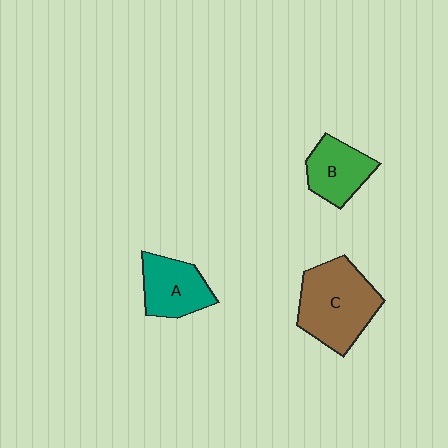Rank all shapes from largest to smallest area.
From largest to smallest: C (brown), A (teal), B (green).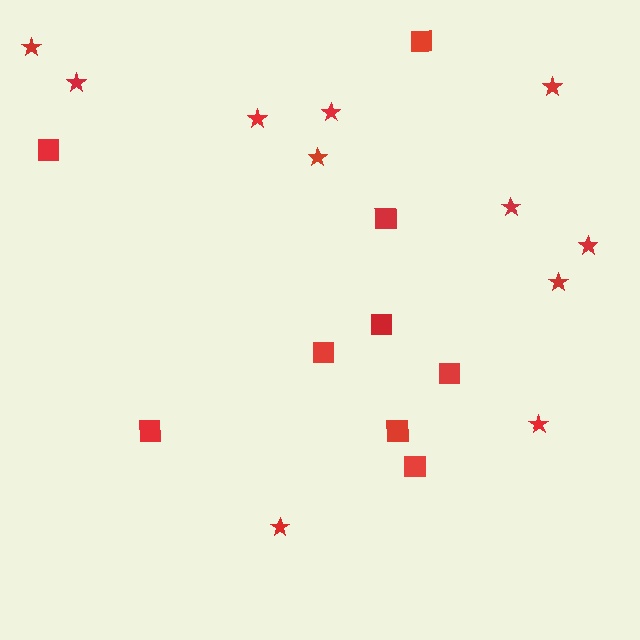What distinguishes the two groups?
There are 2 groups: one group of squares (9) and one group of stars (11).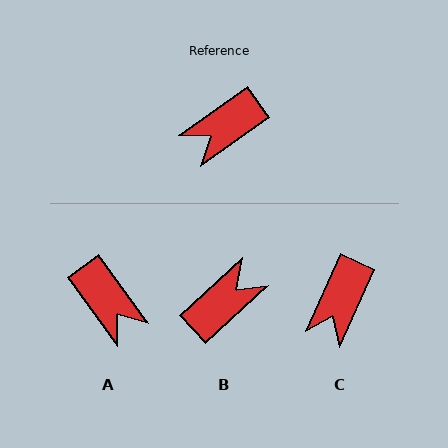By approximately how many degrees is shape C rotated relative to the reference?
Approximately 30 degrees counter-clockwise.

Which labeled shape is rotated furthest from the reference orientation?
B, about 172 degrees away.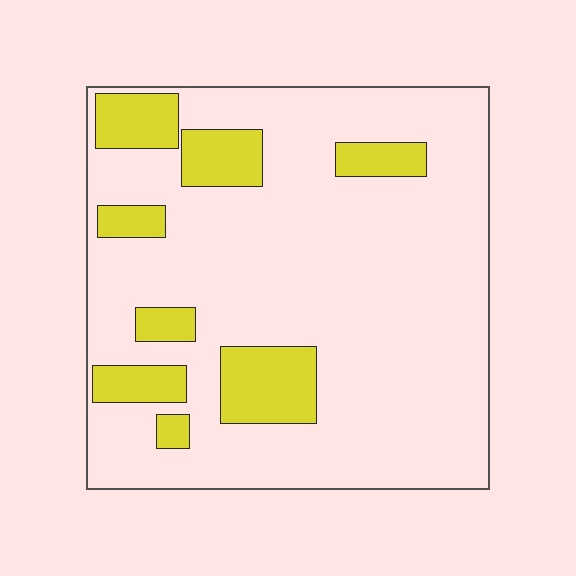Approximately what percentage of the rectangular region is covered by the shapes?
Approximately 20%.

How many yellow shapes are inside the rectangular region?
8.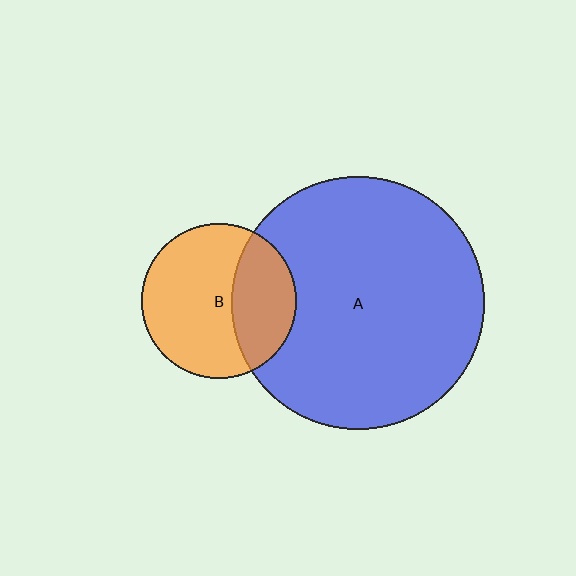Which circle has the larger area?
Circle A (blue).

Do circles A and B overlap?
Yes.